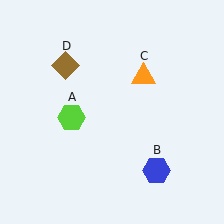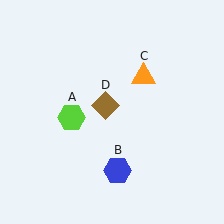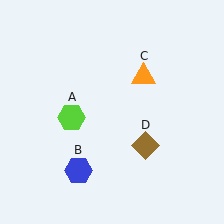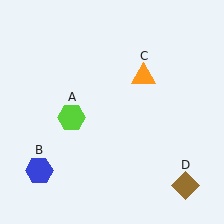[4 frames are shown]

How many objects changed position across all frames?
2 objects changed position: blue hexagon (object B), brown diamond (object D).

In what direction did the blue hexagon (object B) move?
The blue hexagon (object B) moved left.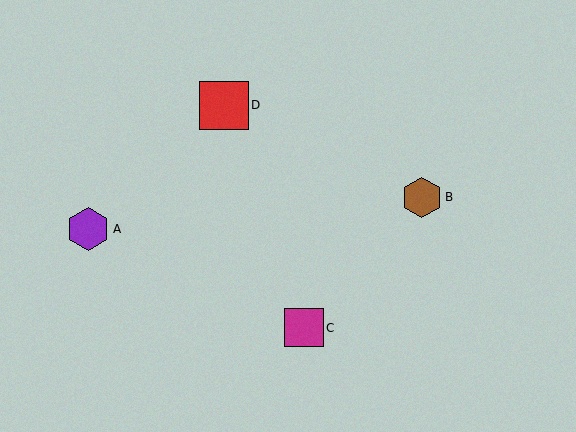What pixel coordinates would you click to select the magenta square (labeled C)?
Click at (304, 328) to select the magenta square C.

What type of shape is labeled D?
Shape D is a red square.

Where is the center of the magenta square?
The center of the magenta square is at (304, 328).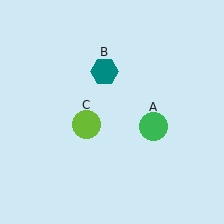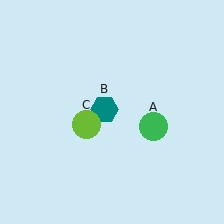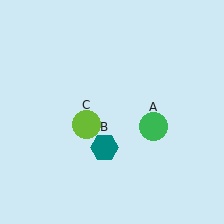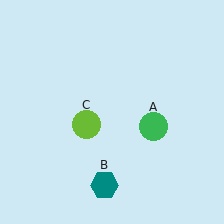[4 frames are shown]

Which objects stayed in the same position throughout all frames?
Green circle (object A) and lime circle (object C) remained stationary.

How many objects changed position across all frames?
1 object changed position: teal hexagon (object B).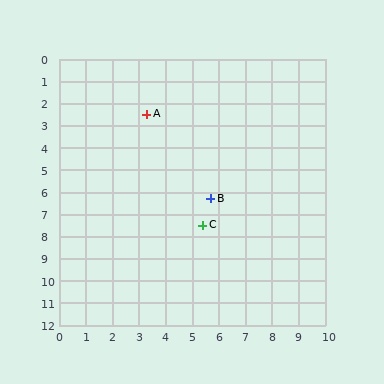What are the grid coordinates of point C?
Point C is at approximately (5.4, 7.5).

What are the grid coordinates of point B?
Point B is at approximately (5.7, 6.3).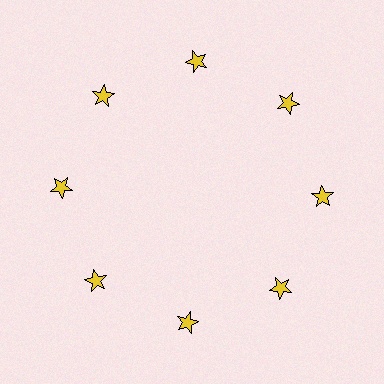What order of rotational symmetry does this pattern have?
This pattern has 8-fold rotational symmetry.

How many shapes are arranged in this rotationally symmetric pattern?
There are 8 shapes, arranged in 8 groups of 1.